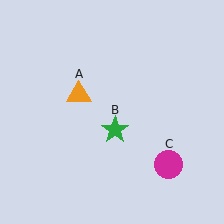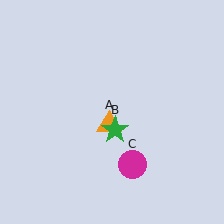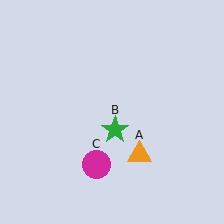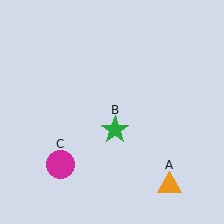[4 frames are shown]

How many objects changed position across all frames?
2 objects changed position: orange triangle (object A), magenta circle (object C).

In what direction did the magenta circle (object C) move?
The magenta circle (object C) moved left.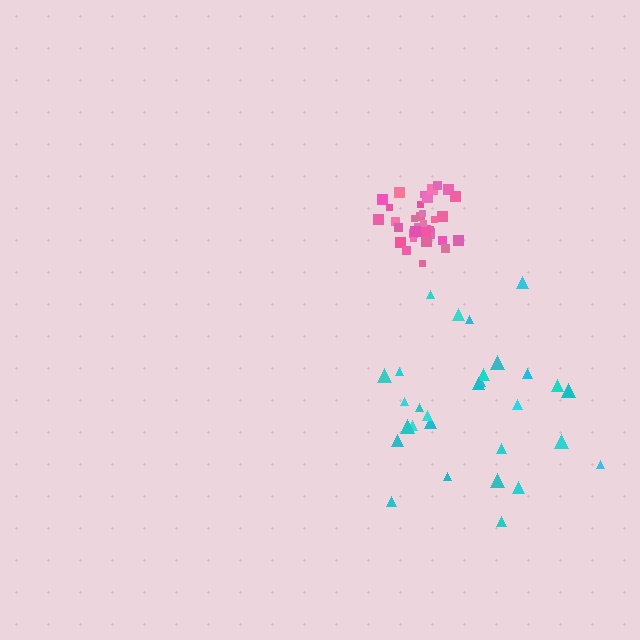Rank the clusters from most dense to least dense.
pink, cyan.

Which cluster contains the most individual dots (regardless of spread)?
Pink (34).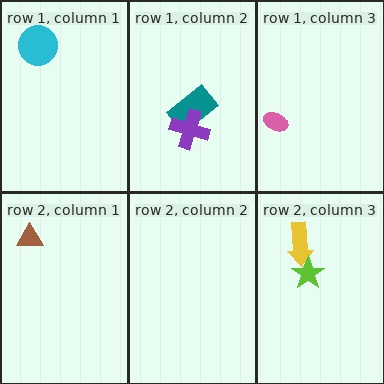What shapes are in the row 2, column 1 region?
The brown triangle.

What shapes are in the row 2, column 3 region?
The yellow arrow, the lime star.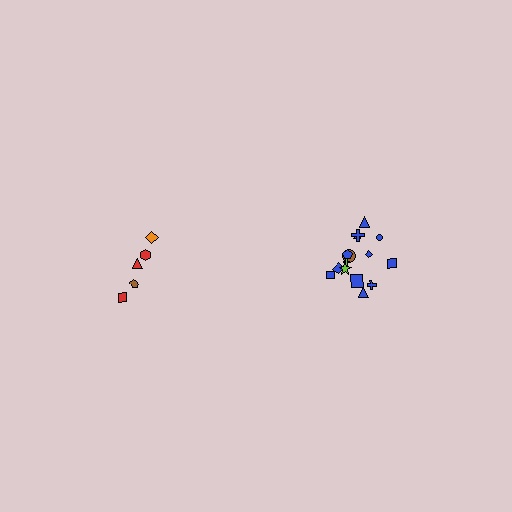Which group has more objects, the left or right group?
The right group.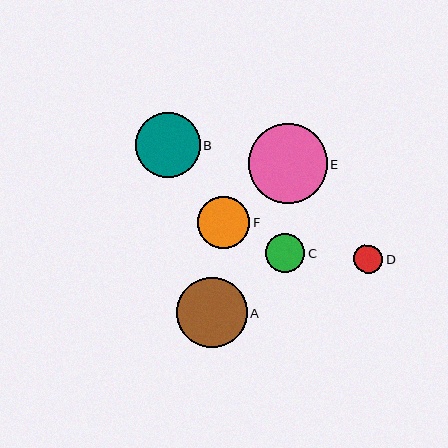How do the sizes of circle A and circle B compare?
Circle A and circle B are approximately the same size.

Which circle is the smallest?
Circle D is the smallest with a size of approximately 29 pixels.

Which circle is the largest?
Circle E is the largest with a size of approximately 79 pixels.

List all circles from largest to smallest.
From largest to smallest: E, A, B, F, C, D.